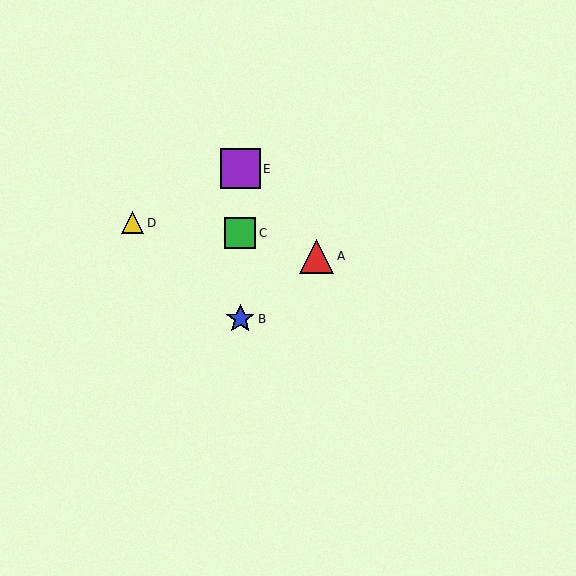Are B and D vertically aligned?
No, B is at x≈240 and D is at x≈133.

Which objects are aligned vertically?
Objects B, C, E are aligned vertically.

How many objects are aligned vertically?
3 objects (B, C, E) are aligned vertically.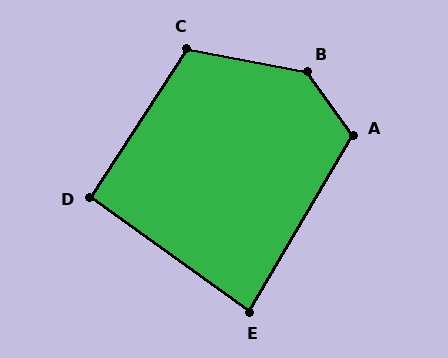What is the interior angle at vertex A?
Approximately 114 degrees (obtuse).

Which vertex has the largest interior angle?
B, at approximately 136 degrees.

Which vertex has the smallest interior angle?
E, at approximately 85 degrees.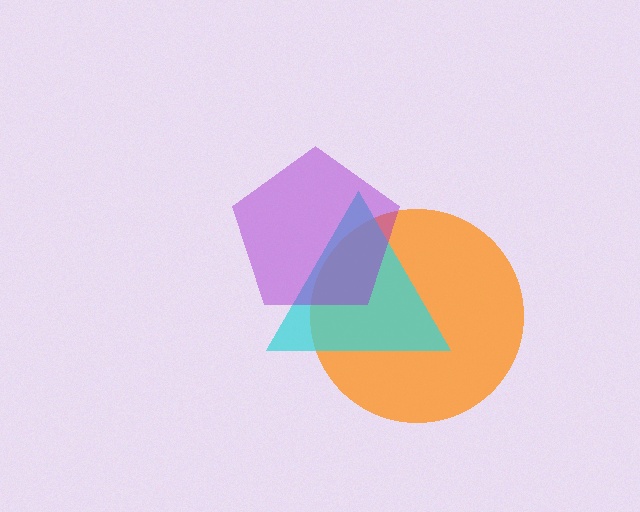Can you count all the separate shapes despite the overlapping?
Yes, there are 3 separate shapes.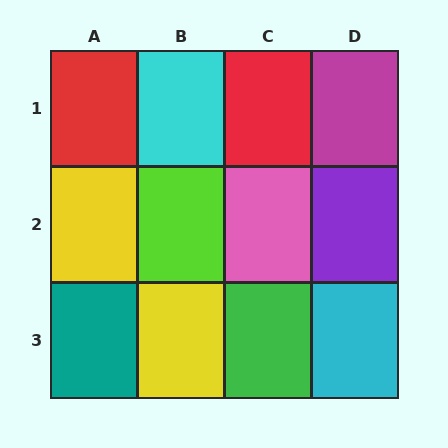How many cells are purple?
1 cell is purple.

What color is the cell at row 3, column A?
Teal.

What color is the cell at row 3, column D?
Cyan.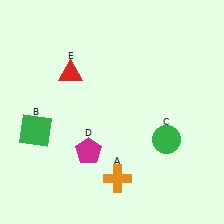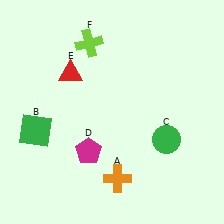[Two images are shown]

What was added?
A lime cross (F) was added in Image 2.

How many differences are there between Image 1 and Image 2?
There is 1 difference between the two images.